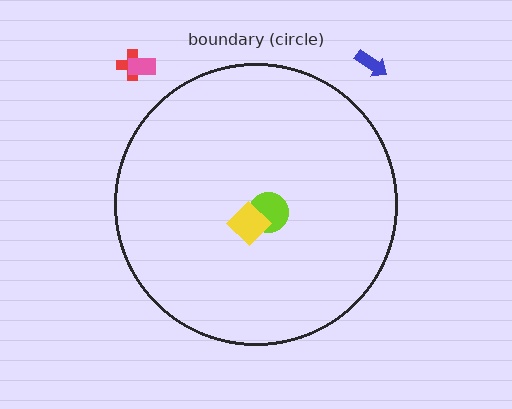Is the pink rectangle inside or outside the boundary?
Outside.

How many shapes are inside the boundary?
2 inside, 3 outside.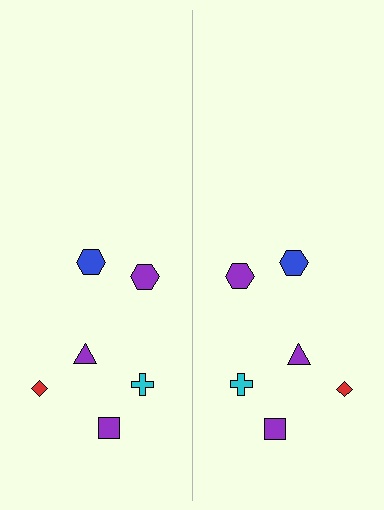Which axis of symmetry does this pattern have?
The pattern has a vertical axis of symmetry running through the center of the image.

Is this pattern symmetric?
Yes, this pattern has bilateral (reflection) symmetry.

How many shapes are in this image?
There are 12 shapes in this image.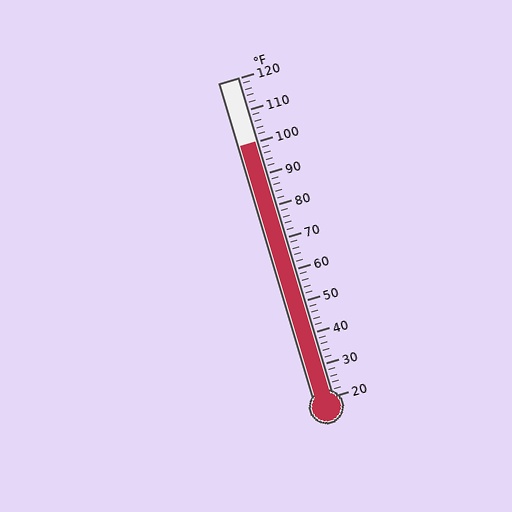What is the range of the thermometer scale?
The thermometer scale ranges from 20°F to 120°F.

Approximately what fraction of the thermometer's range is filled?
The thermometer is filled to approximately 80% of its range.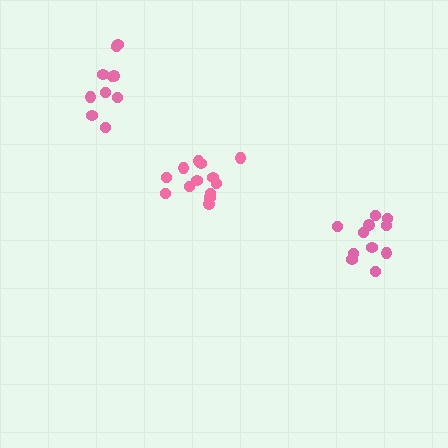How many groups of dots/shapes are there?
There are 3 groups.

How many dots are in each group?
Group 1: 10 dots, Group 2: 13 dots, Group 3: 11 dots (34 total).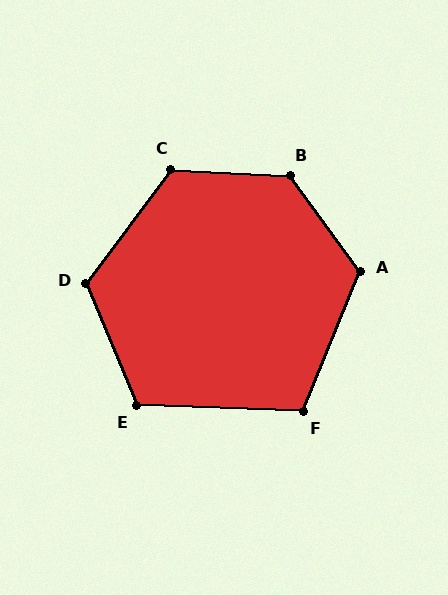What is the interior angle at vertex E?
Approximately 115 degrees (obtuse).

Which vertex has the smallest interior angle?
F, at approximately 110 degrees.